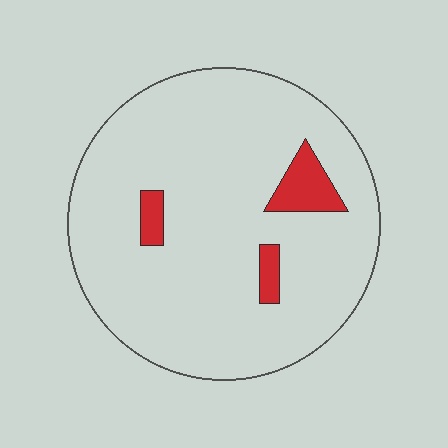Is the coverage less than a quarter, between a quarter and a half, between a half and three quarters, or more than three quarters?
Less than a quarter.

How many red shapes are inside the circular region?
3.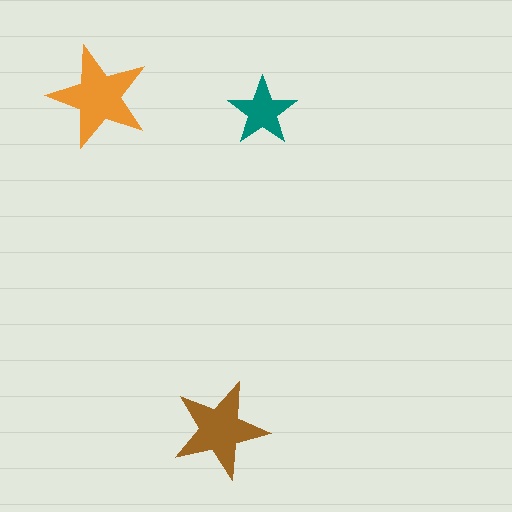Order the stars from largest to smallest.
the orange one, the brown one, the teal one.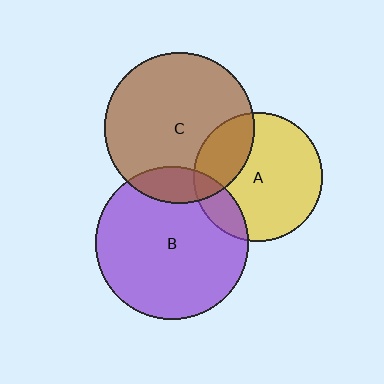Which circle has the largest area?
Circle B (purple).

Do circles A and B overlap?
Yes.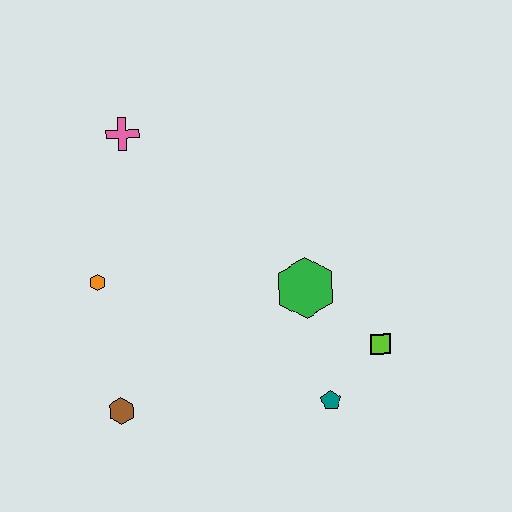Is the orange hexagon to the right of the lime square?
No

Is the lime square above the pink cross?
No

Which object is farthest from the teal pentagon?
The pink cross is farthest from the teal pentagon.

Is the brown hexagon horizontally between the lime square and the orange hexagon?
Yes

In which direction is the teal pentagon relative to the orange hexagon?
The teal pentagon is to the right of the orange hexagon.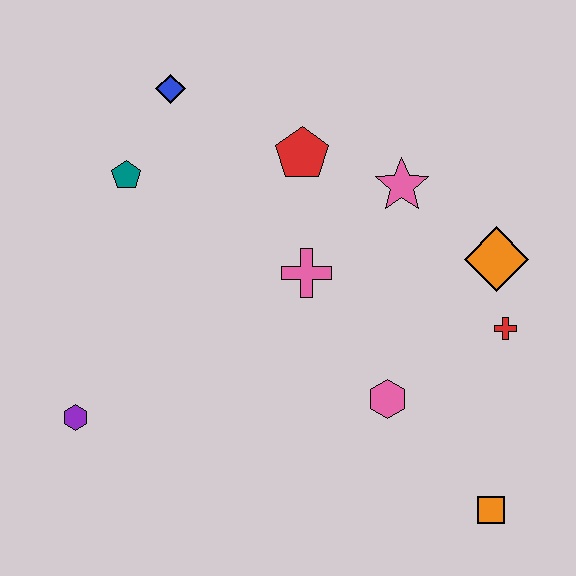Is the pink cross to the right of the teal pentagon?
Yes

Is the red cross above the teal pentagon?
No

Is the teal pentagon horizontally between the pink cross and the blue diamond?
No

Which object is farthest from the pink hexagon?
The blue diamond is farthest from the pink hexagon.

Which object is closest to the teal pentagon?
The blue diamond is closest to the teal pentagon.